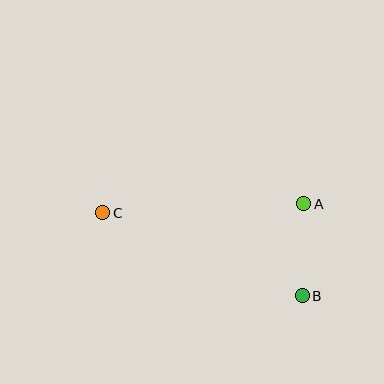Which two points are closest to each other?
Points A and B are closest to each other.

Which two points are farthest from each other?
Points B and C are farthest from each other.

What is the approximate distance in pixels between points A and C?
The distance between A and C is approximately 201 pixels.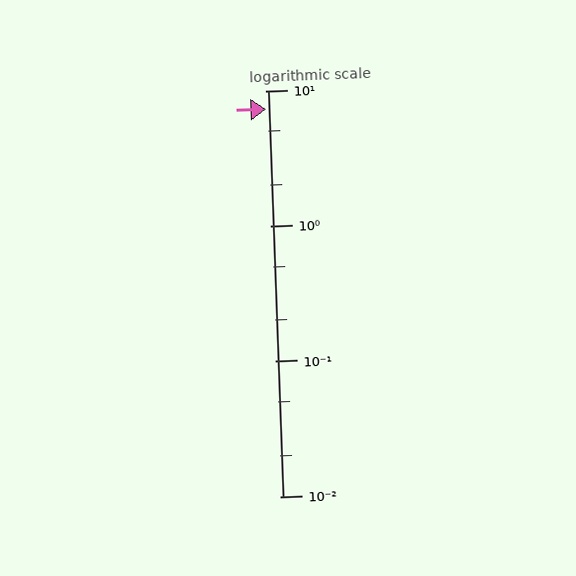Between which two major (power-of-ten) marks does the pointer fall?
The pointer is between 1 and 10.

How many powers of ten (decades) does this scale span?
The scale spans 3 decades, from 0.01 to 10.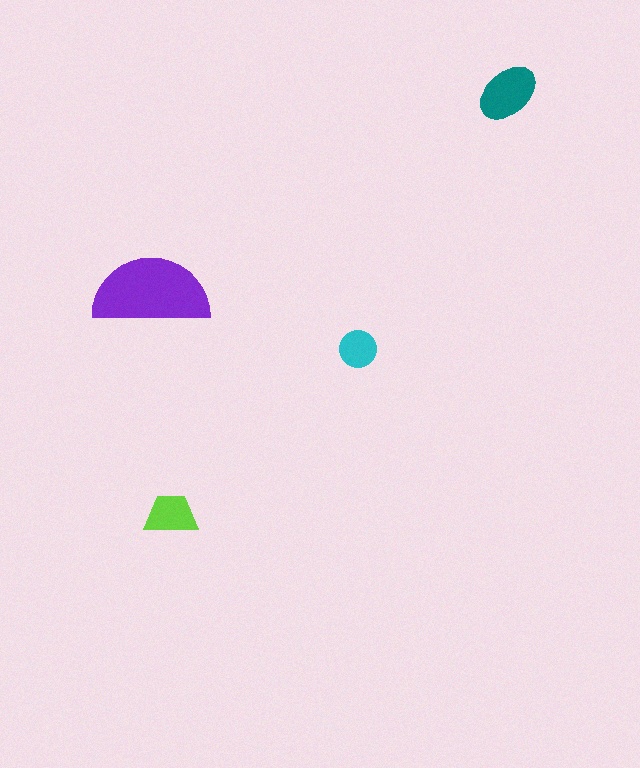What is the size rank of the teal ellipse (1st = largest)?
2nd.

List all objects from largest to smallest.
The purple semicircle, the teal ellipse, the lime trapezoid, the cyan circle.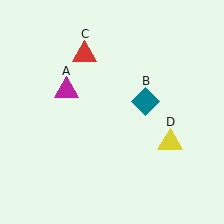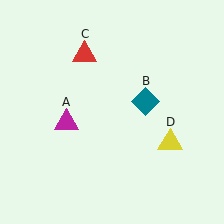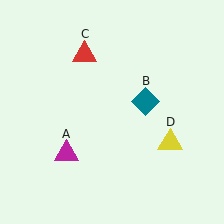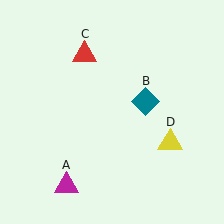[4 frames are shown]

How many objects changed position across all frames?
1 object changed position: magenta triangle (object A).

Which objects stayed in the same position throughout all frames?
Teal diamond (object B) and red triangle (object C) and yellow triangle (object D) remained stationary.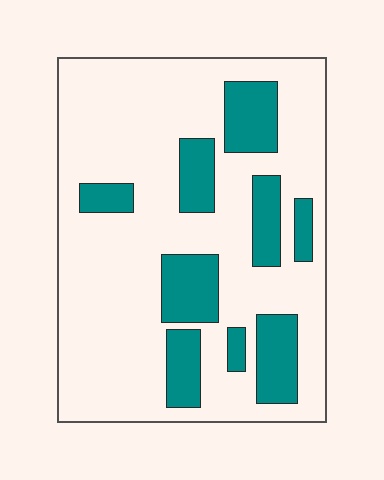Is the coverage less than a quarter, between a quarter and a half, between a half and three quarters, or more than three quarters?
Less than a quarter.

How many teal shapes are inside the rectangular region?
9.